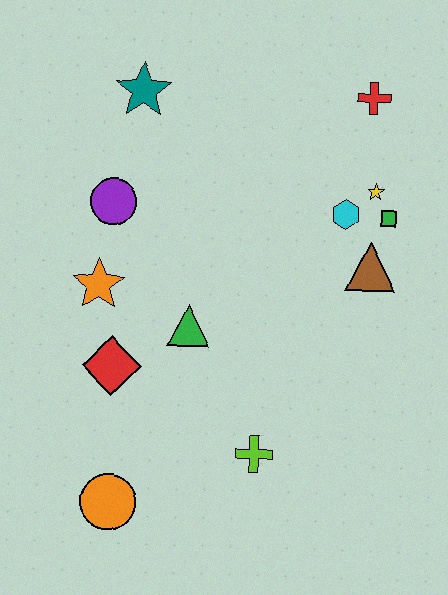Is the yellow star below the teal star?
Yes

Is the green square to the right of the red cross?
Yes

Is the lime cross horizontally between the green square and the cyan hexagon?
No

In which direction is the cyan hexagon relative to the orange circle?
The cyan hexagon is above the orange circle.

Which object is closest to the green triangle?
The red diamond is closest to the green triangle.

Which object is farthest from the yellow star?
The orange circle is farthest from the yellow star.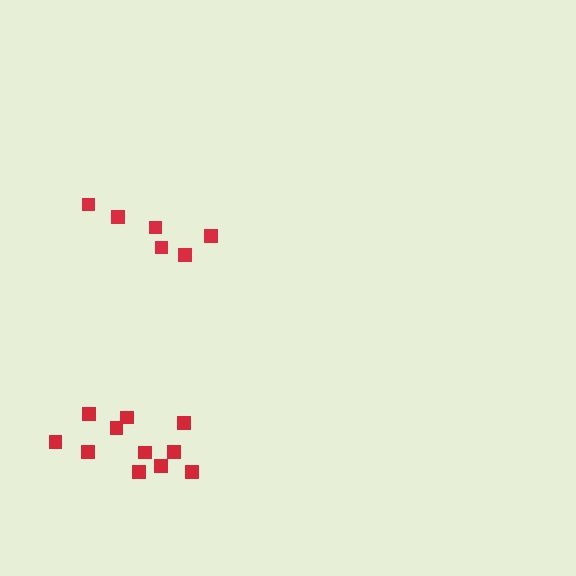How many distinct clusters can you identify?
There are 2 distinct clusters.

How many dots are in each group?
Group 1: 6 dots, Group 2: 11 dots (17 total).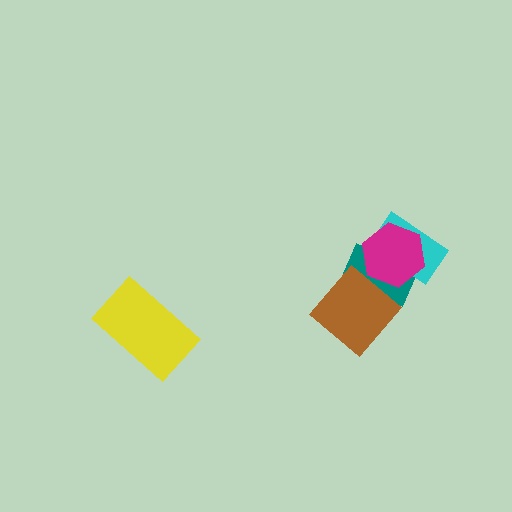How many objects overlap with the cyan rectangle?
2 objects overlap with the cyan rectangle.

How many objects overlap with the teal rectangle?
3 objects overlap with the teal rectangle.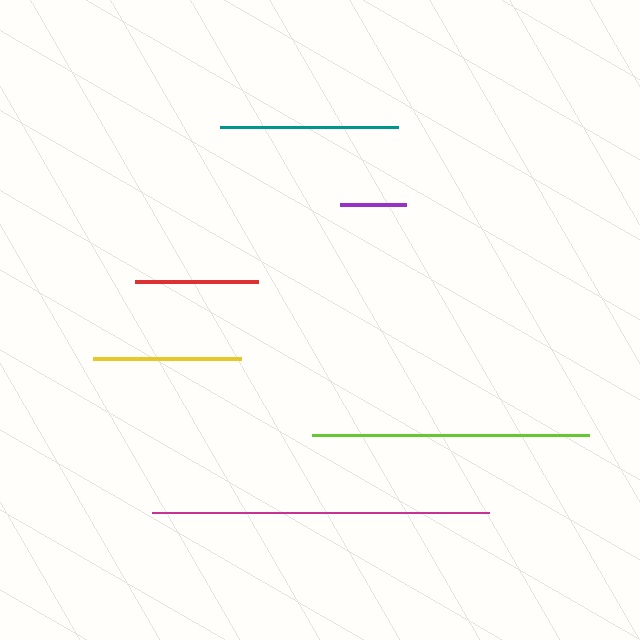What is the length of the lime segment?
The lime segment is approximately 277 pixels long.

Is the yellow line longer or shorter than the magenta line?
The magenta line is longer than the yellow line.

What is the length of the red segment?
The red segment is approximately 123 pixels long.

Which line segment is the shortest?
The purple line is the shortest at approximately 66 pixels.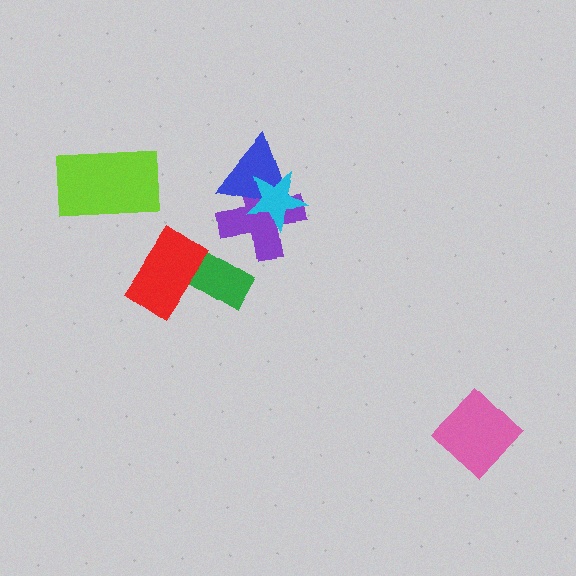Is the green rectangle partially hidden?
Yes, it is partially covered by another shape.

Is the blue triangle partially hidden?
Yes, it is partially covered by another shape.